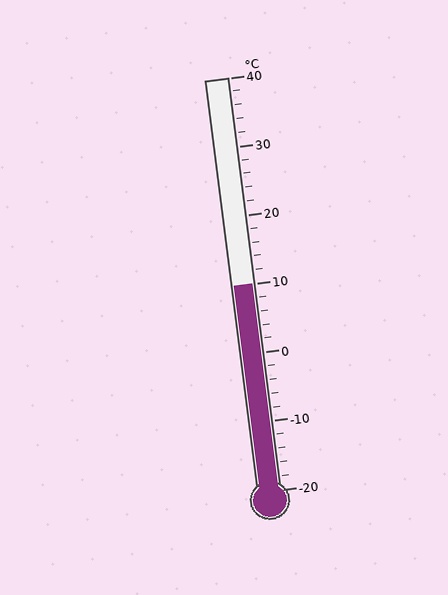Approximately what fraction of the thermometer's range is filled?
The thermometer is filled to approximately 50% of its range.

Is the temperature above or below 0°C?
The temperature is above 0°C.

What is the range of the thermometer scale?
The thermometer scale ranges from -20°C to 40°C.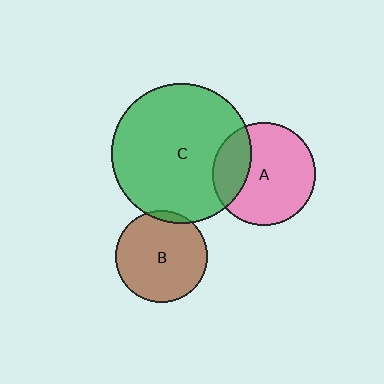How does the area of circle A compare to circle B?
Approximately 1.2 times.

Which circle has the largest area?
Circle C (green).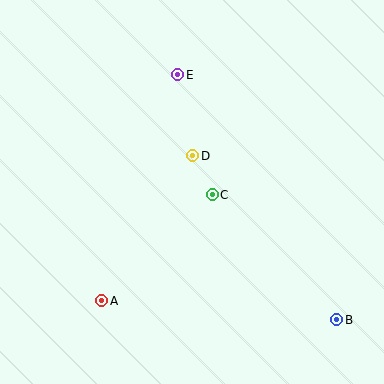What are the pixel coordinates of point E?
Point E is at (178, 75).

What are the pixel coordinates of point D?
Point D is at (193, 156).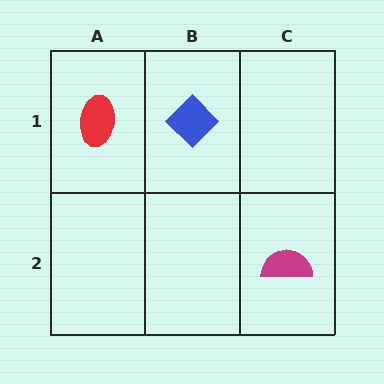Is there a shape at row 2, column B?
No, that cell is empty.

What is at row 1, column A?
A red ellipse.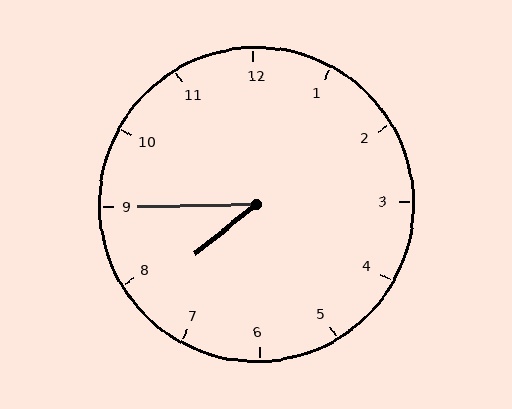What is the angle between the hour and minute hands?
Approximately 38 degrees.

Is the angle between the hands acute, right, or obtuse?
It is acute.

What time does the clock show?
7:45.